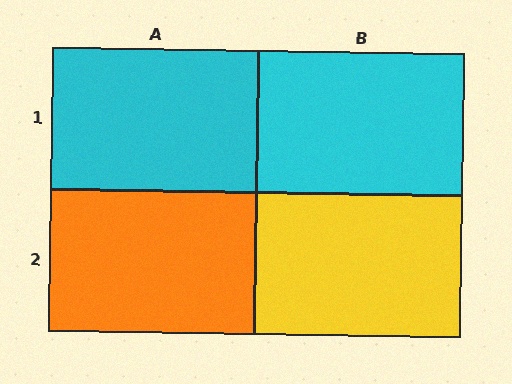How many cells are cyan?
2 cells are cyan.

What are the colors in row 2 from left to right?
Orange, yellow.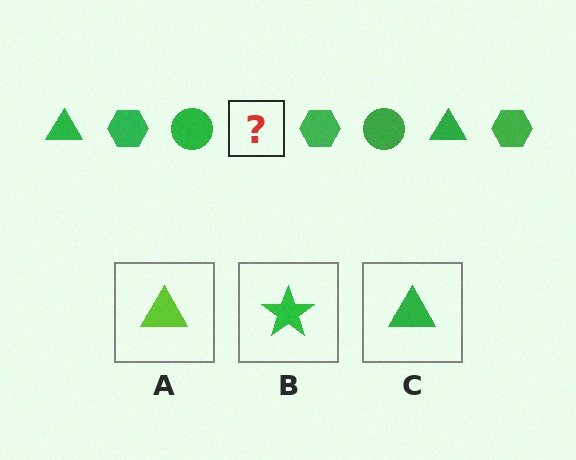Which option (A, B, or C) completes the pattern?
C.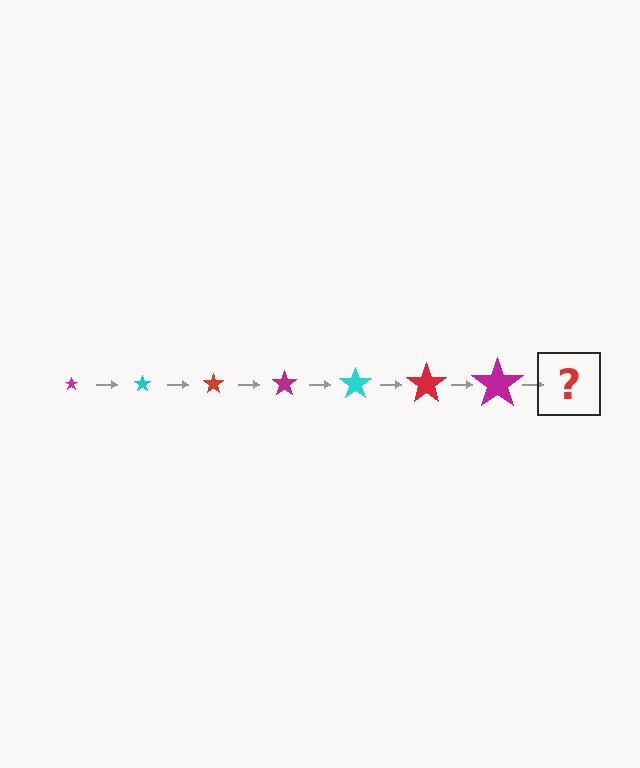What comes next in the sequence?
The next element should be a cyan star, larger than the previous one.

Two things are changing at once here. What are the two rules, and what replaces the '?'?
The two rules are that the star grows larger each step and the color cycles through magenta, cyan, and red. The '?' should be a cyan star, larger than the previous one.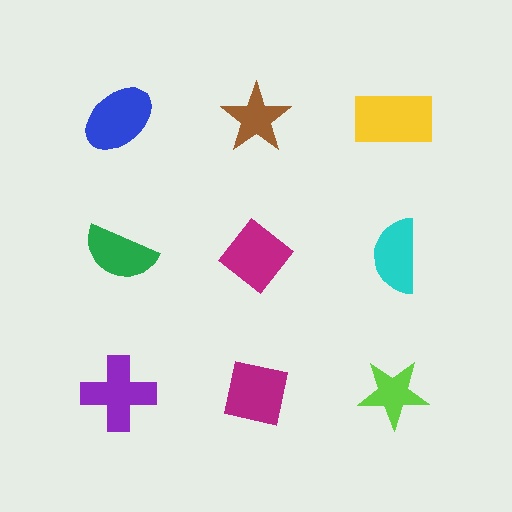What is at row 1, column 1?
A blue ellipse.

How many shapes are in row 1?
3 shapes.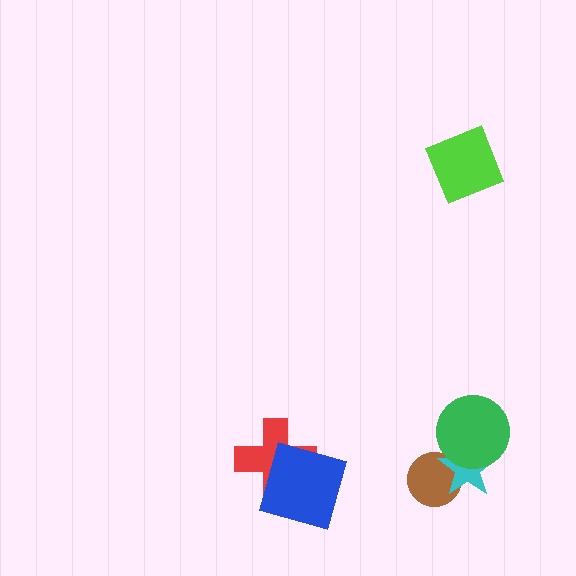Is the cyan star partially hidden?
Yes, it is partially covered by another shape.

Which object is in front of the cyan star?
The green circle is in front of the cyan star.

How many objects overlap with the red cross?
1 object overlaps with the red cross.